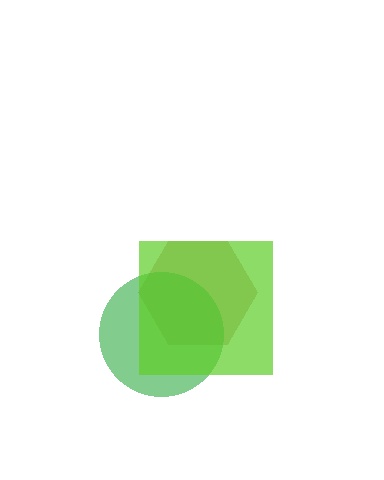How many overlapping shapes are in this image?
There are 3 overlapping shapes in the image.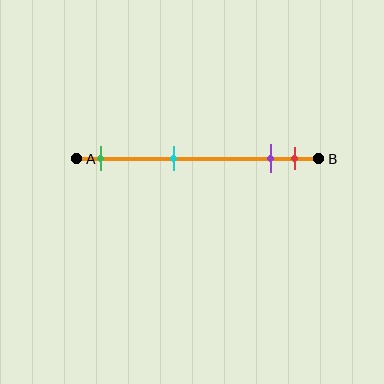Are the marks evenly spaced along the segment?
No, the marks are not evenly spaced.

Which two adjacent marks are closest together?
The purple and red marks are the closest adjacent pair.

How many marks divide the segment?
There are 4 marks dividing the segment.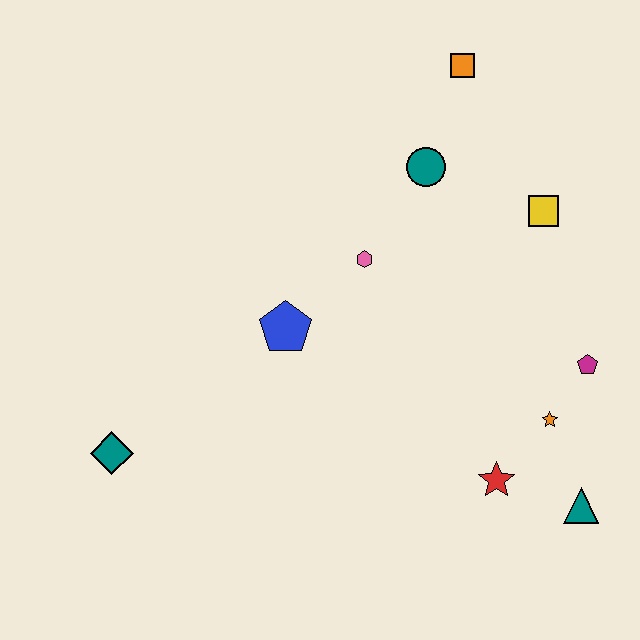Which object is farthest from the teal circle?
The teal diamond is farthest from the teal circle.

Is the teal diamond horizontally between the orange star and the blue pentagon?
No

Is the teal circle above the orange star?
Yes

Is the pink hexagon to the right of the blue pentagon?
Yes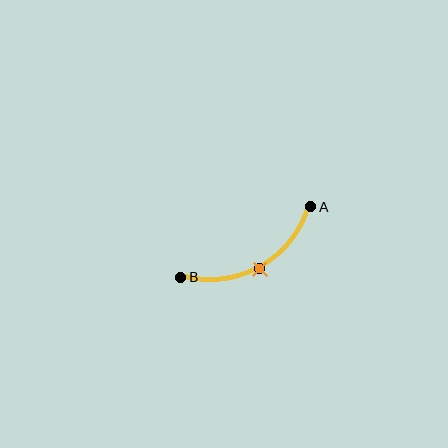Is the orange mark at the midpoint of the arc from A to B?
Yes. The orange mark lies on the arc at equal arc-length from both A and B — it is the arc midpoint.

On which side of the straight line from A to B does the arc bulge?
The arc bulges below the straight line connecting A and B.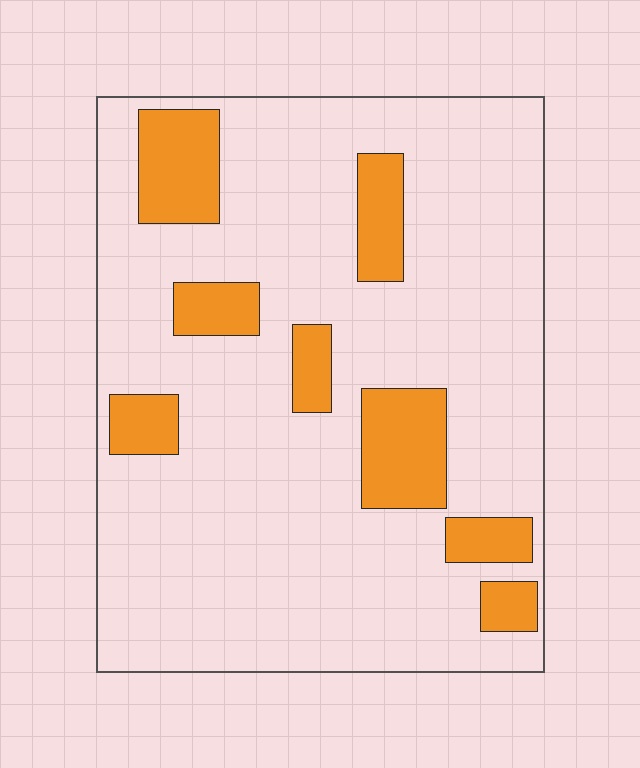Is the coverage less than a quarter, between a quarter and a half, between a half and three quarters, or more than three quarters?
Less than a quarter.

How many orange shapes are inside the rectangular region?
8.